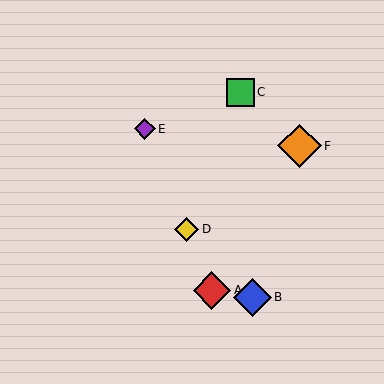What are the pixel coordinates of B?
Object B is at (252, 297).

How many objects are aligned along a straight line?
3 objects (A, D, E) are aligned along a straight line.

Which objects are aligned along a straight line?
Objects A, D, E are aligned along a straight line.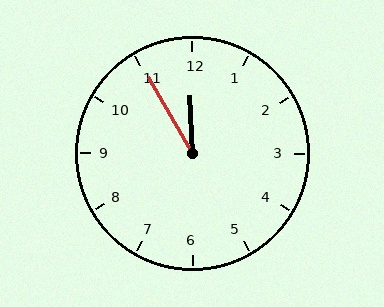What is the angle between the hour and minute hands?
Approximately 28 degrees.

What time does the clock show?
11:55.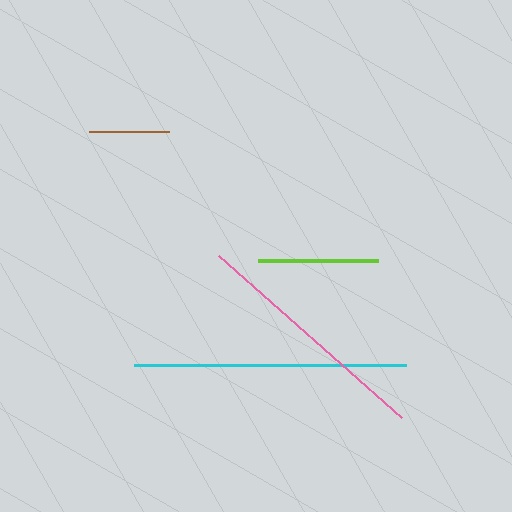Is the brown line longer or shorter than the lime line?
The lime line is longer than the brown line.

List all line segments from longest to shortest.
From longest to shortest: cyan, pink, lime, brown.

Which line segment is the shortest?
The brown line is the shortest at approximately 80 pixels.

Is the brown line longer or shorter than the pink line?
The pink line is longer than the brown line.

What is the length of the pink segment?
The pink segment is approximately 244 pixels long.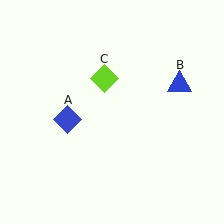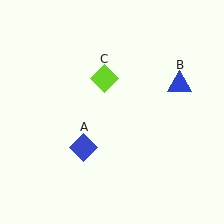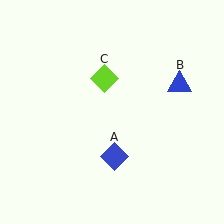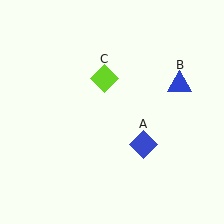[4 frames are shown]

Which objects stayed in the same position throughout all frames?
Blue triangle (object B) and lime diamond (object C) remained stationary.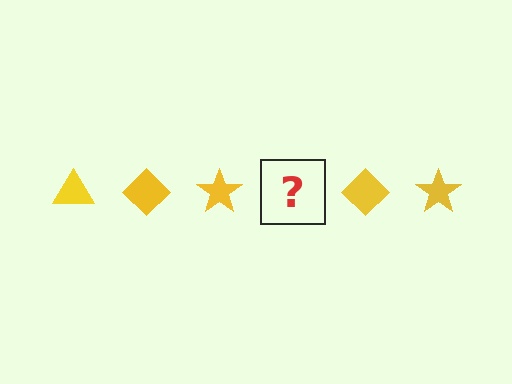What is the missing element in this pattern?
The missing element is a yellow triangle.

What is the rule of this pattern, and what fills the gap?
The rule is that the pattern cycles through triangle, diamond, star shapes in yellow. The gap should be filled with a yellow triangle.